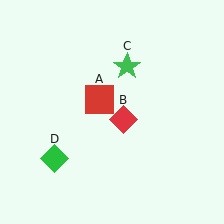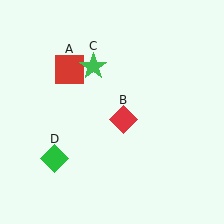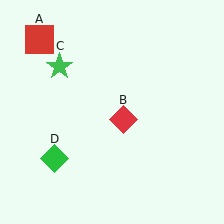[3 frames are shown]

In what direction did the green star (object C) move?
The green star (object C) moved left.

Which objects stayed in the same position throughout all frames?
Red diamond (object B) and green diamond (object D) remained stationary.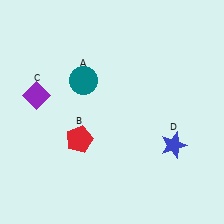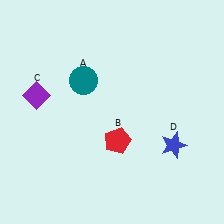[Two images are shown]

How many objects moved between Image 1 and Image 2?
1 object moved between the two images.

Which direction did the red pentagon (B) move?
The red pentagon (B) moved right.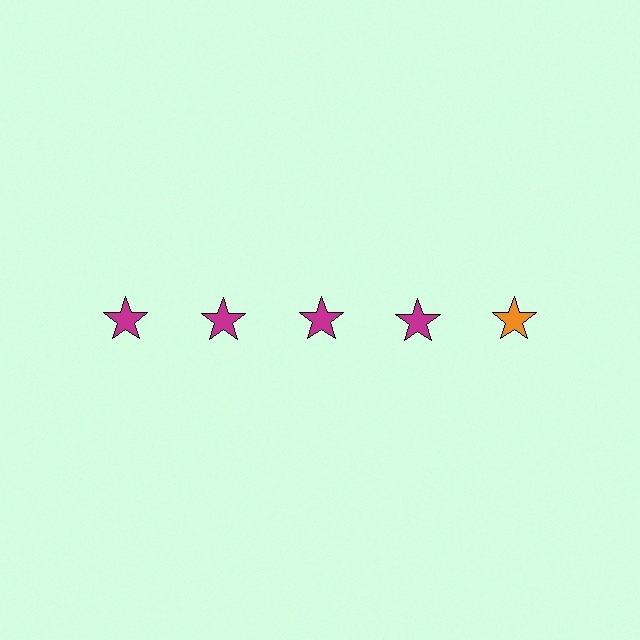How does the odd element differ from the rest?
It has a different color: orange instead of magenta.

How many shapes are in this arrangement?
There are 5 shapes arranged in a grid pattern.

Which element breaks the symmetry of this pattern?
The orange star in the top row, rightmost column breaks the symmetry. All other shapes are magenta stars.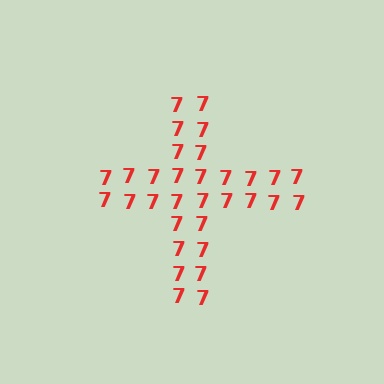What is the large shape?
The large shape is a cross.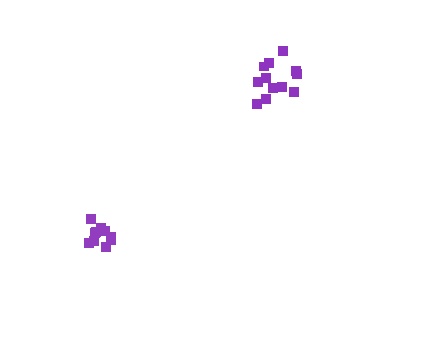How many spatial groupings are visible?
There are 2 spatial groupings.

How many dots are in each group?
Group 1: 11 dots, Group 2: 12 dots (23 total).